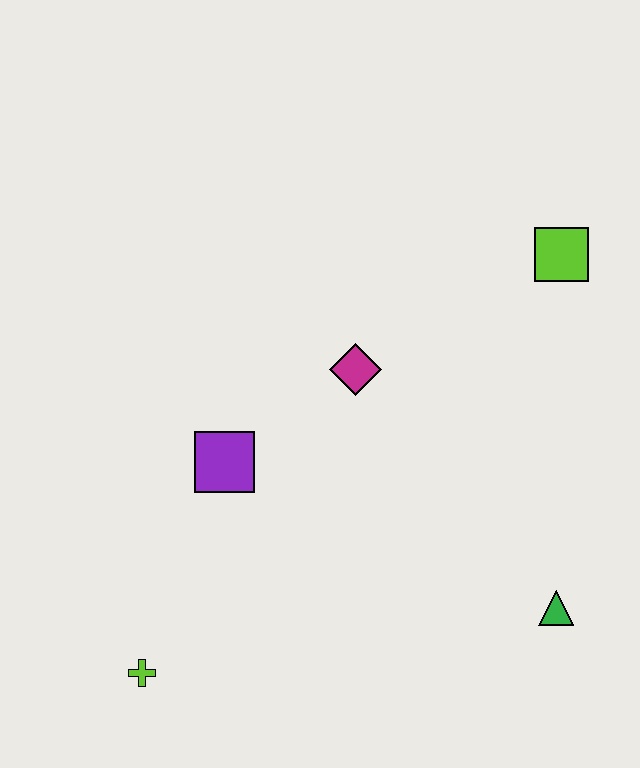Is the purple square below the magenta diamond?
Yes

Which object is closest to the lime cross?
The purple square is closest to the lime cross.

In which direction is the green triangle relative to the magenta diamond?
The green triangle is below the magenta diamond.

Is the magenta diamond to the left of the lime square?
Yes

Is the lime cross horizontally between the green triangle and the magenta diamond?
No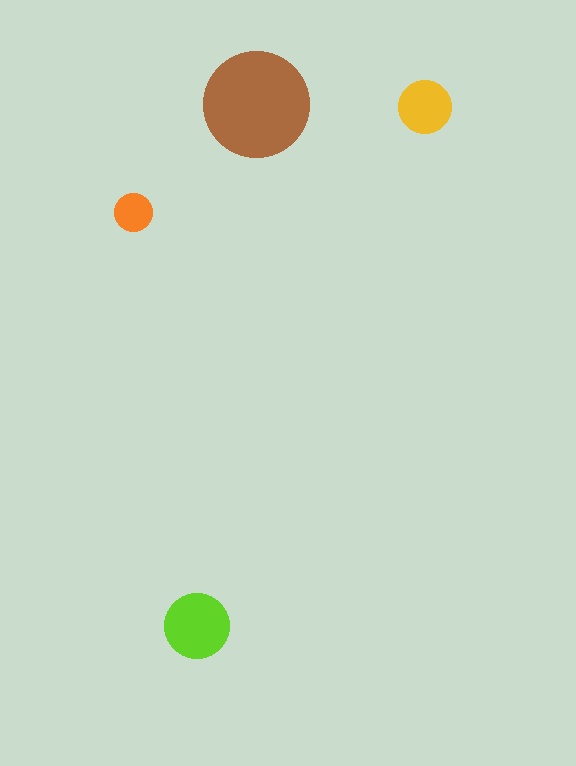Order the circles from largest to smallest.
the brown one, the lime one, the yellow one, the orange one.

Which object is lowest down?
The lime circle is bottommost.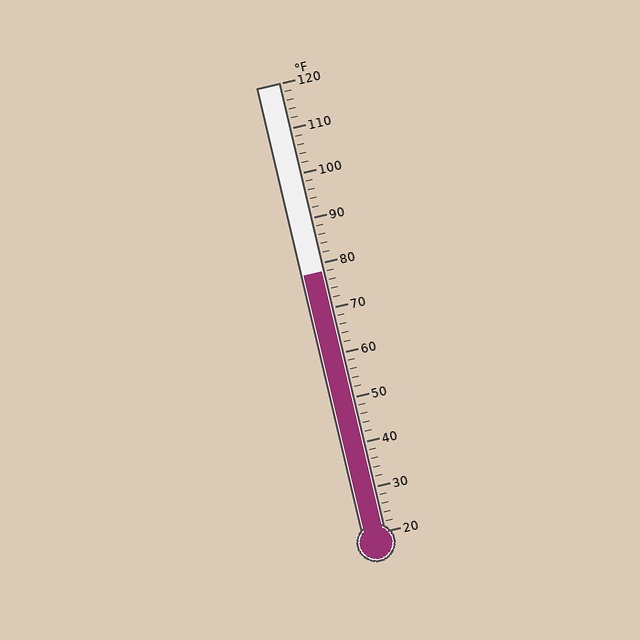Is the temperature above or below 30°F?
The temperature is above 30°F.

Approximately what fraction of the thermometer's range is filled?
The thermometer is filled to approximately 60% of its range.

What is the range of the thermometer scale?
The thermometer scale ranges from 20°F to 120°F.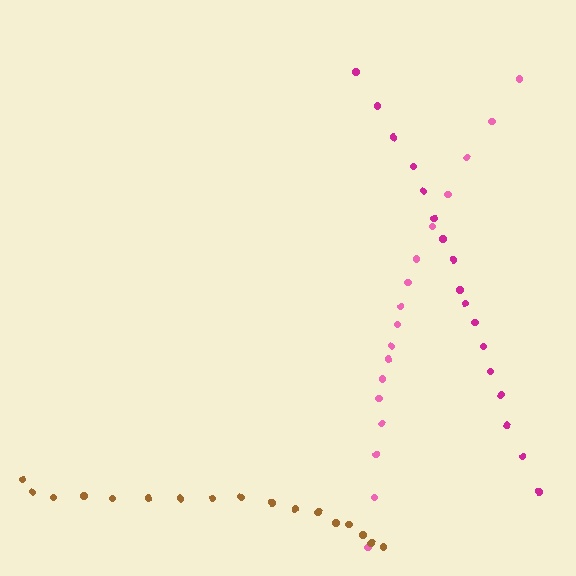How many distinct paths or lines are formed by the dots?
There are 3 distinct paths.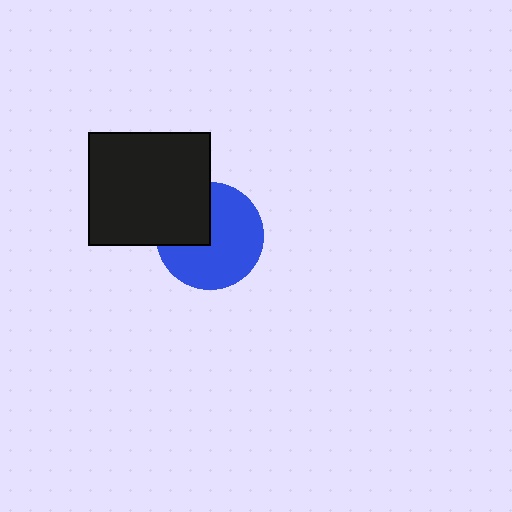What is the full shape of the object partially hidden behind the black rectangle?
The partially hidden object is a blue circle.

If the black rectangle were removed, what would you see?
You would see the complete blue circle.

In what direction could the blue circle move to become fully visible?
The blue circle could move toward the lower-right. That would shift it out from behind the black rectangle entirely.